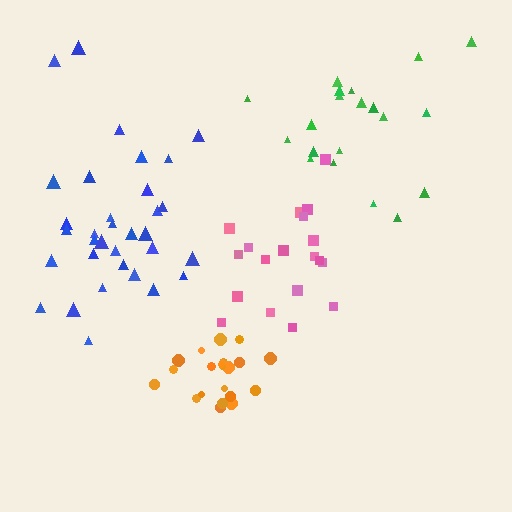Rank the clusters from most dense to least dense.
orange, pink, blue, green.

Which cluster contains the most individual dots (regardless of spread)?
Blue (33).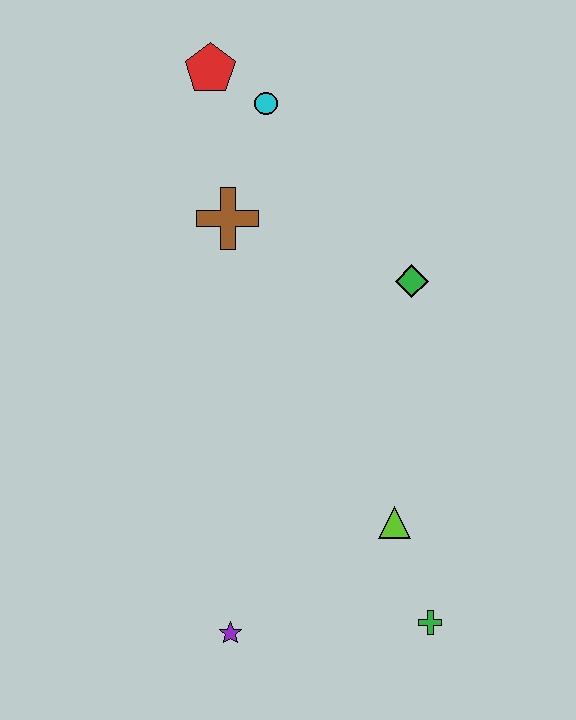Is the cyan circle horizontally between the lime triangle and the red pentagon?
Yes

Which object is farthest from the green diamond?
The purple star is farthest from the green diamond.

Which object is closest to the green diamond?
The brown cross is closest to the green diamond.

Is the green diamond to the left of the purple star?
No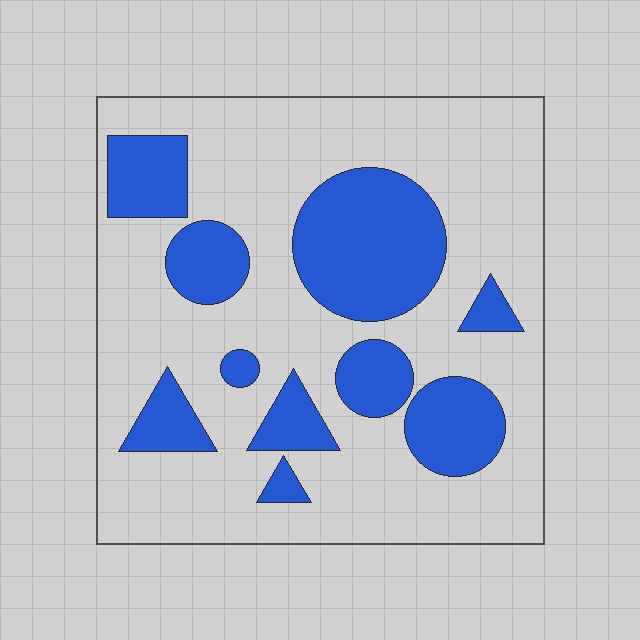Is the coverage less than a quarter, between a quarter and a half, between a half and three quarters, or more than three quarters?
Between a quarter and a half.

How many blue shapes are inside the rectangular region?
10.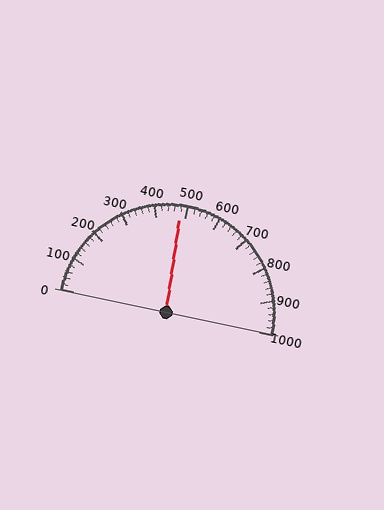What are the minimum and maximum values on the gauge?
The gauge ranges from 0 to 1000.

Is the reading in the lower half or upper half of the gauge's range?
The reading is in the lower half of the range (0 to 1000).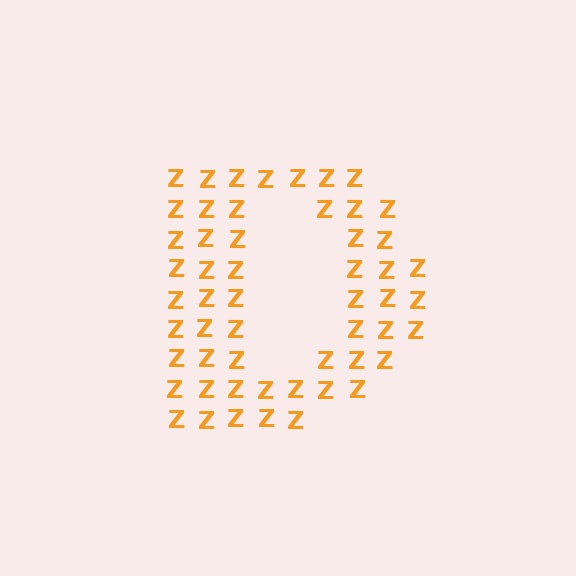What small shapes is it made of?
It is made of small letter Z's.